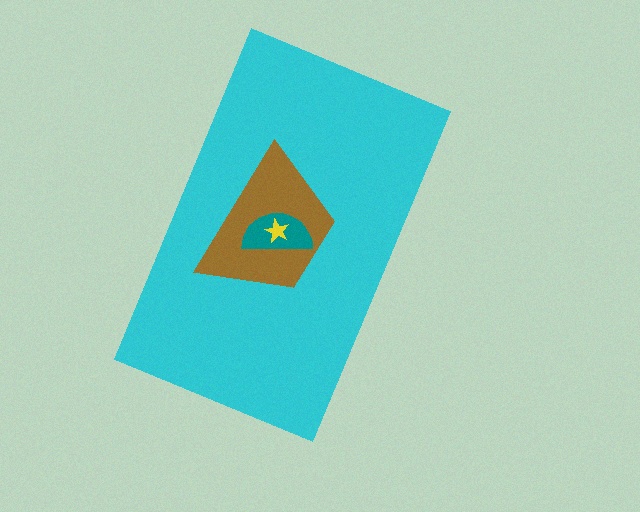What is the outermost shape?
The cyan rectangle.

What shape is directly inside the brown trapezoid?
The teal semicircle.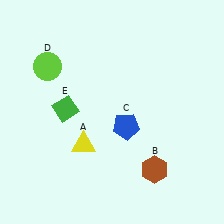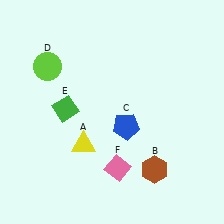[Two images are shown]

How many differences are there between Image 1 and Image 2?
There is 1 difference between the two images.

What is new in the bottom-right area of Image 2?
A pink diamond (F) was added in the bottom-right area of Image 2.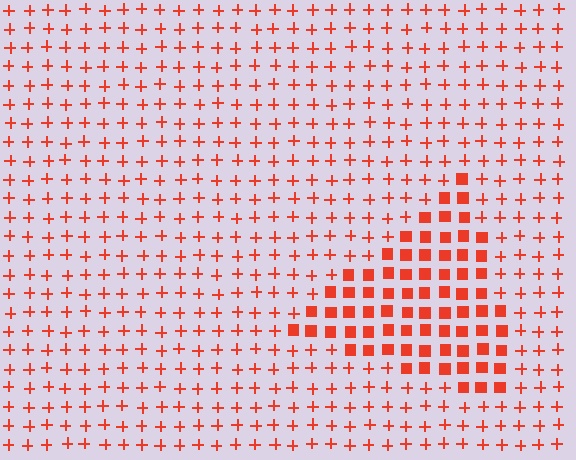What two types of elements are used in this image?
The image uses squares inside the triangle region and plus signs outside it.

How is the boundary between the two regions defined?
The boundary is defined by a change in element shape: squares inside vs. plus signs outside. All elements share the same color and spacing.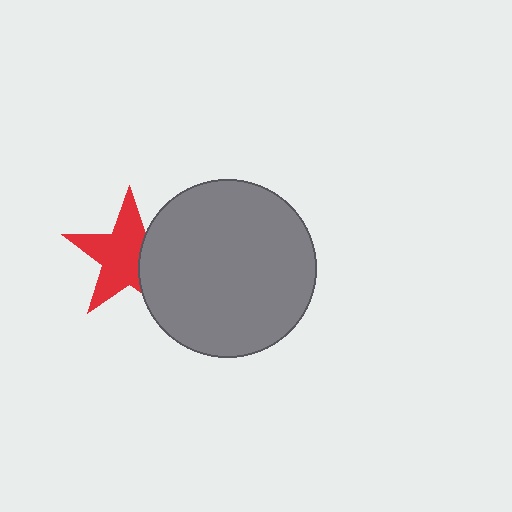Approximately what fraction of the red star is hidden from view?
Roughly 34% of the red star is hidden behind the gray circle.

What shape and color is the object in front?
The object in front is a gray circle.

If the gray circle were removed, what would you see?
You would see the complete red star.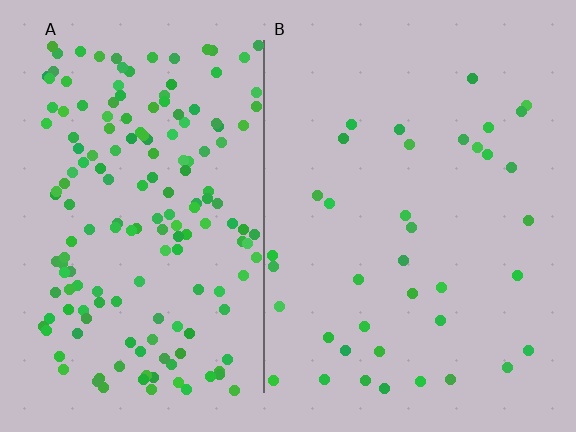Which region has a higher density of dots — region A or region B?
A (the left).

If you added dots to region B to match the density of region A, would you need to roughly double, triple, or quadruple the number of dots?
Approximately quadruple.